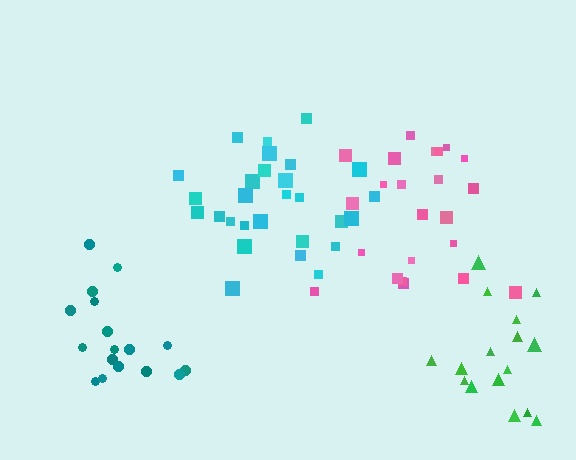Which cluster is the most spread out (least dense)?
Green.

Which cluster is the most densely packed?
Teal.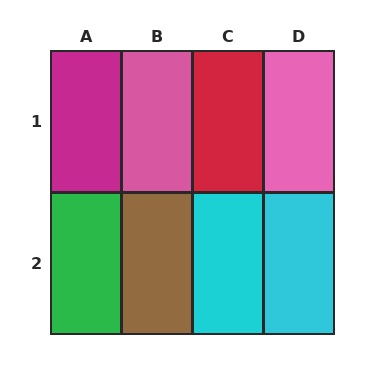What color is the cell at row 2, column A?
Green.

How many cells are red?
1 cell is red.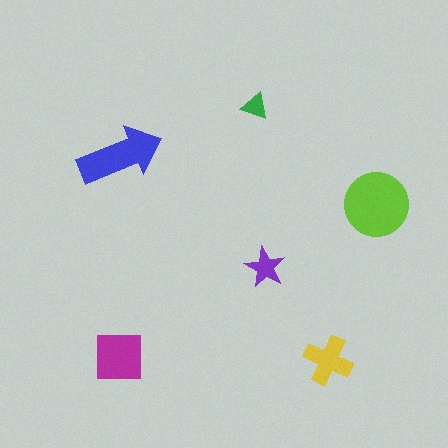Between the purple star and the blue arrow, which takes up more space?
The blue arrow.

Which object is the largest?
The lime circle.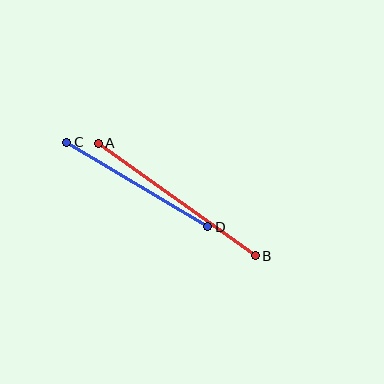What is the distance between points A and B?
The distance is approximately 193 pixels.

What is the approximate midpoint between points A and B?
The midpoint is at approximately (177, 200) pixels.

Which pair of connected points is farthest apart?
Points A and B are farthest apart.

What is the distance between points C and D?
The distance is approximately 165 pixels.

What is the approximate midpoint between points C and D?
The midpoint is at approximately (137, 184) pixels.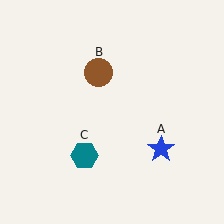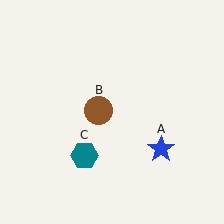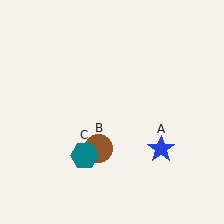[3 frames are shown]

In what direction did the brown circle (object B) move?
The brown circle (object B) moved down.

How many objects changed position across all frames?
1 object changed position: brown circle (object B).